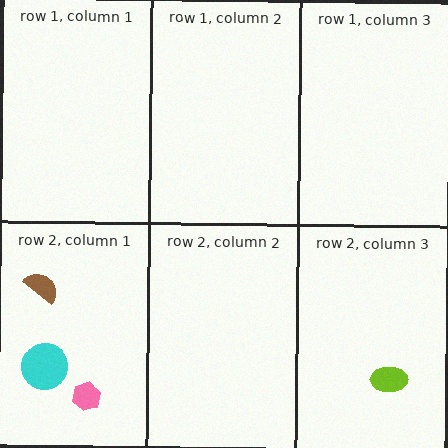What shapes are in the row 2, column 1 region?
The brown semicircle, the pink hexagon, the cyan circle.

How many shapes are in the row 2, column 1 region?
3.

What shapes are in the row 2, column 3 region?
The lime ellipse.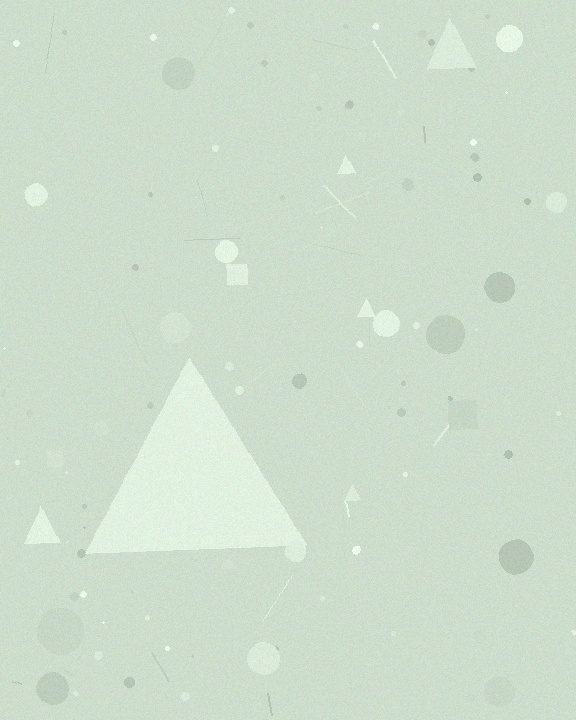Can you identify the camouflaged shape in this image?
The camouflaged shape is a triangle.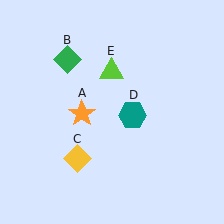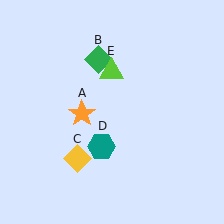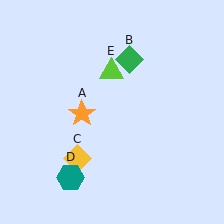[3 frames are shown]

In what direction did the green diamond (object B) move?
The green diamond (object B) moved right.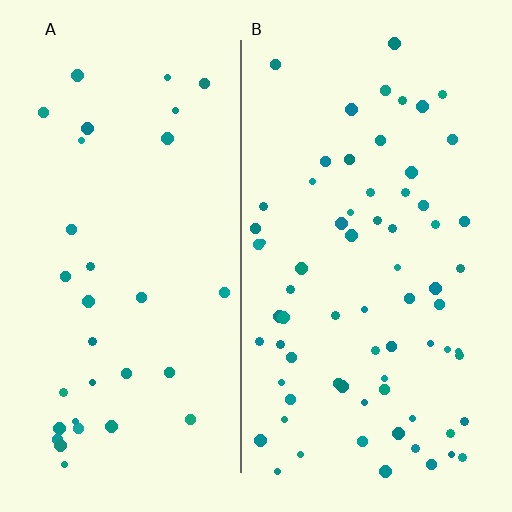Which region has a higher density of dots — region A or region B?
B (the right).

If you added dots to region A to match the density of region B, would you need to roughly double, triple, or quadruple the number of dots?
Approximately double.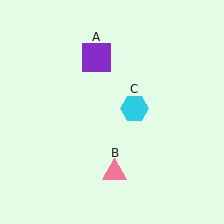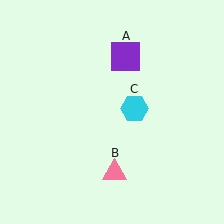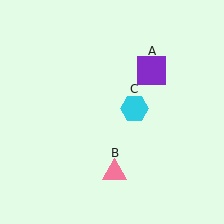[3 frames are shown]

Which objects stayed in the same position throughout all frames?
Pink triangle (object B) and cyan hexagon (object C) remained stationary.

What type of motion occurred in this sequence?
The purple square (object A) rotated clockwise around the center of the scene.